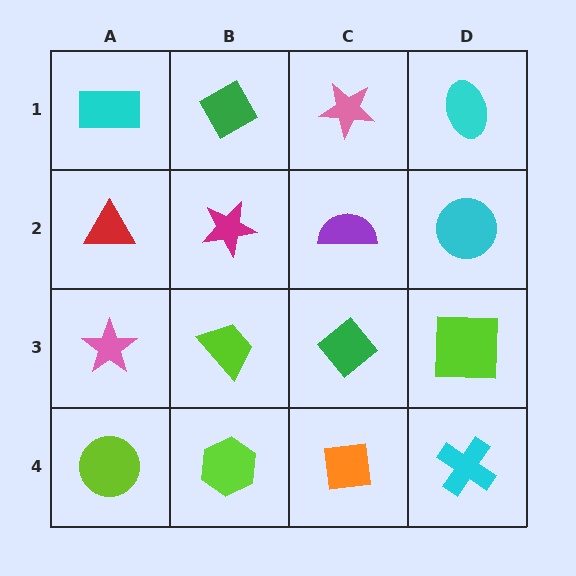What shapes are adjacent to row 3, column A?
A red triangle (row 2, column A), a lime circle (row 4, column A), a lime trapezoid (row 3, column B).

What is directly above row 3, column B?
A magenta star.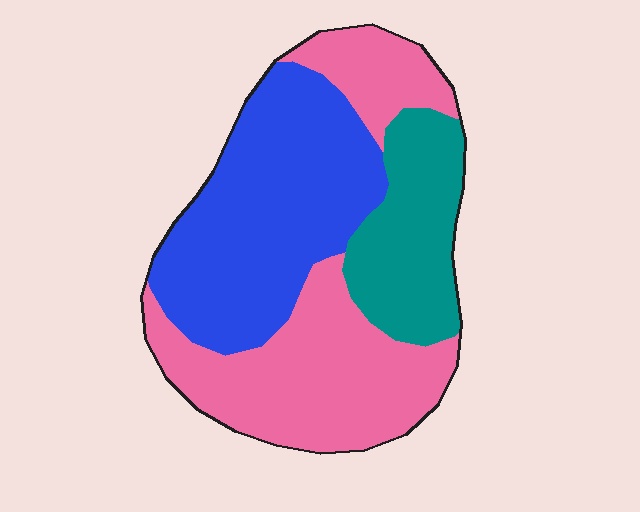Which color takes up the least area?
Teal, at roughly 20%.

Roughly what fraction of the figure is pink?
Pink takes up about two fifths (2/5) of the figure.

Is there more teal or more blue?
Blue.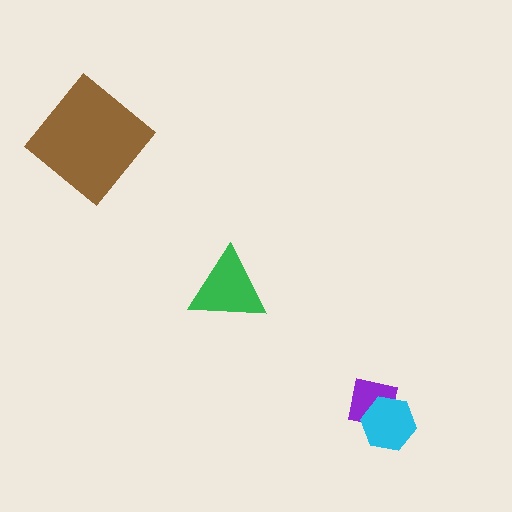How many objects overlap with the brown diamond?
0 objects overlap with the brown diamond.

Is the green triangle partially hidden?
No, no other shape covers it.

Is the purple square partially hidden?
Yes, it is partially covered by another shape.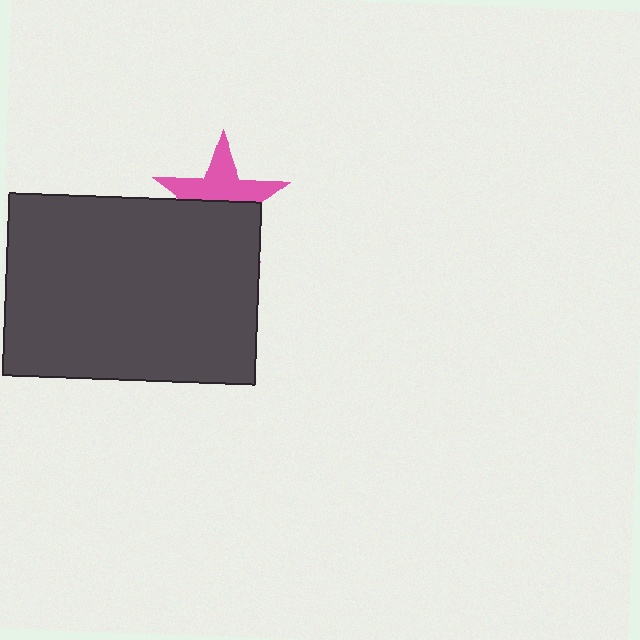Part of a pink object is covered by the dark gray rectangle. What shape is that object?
It is a star.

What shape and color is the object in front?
The object in front is a dark gray rectangle.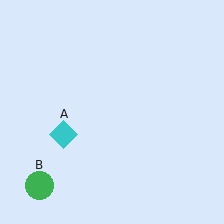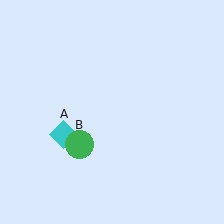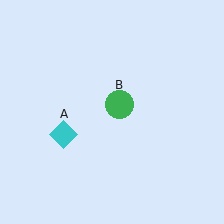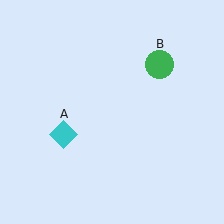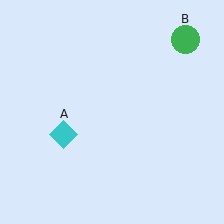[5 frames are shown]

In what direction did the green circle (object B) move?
The green circle (object B) moved up and to the right.